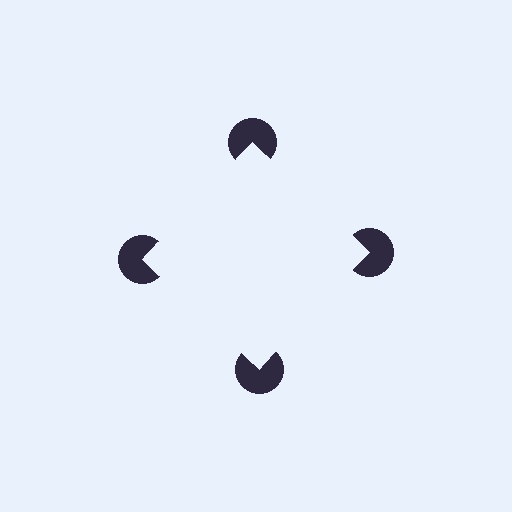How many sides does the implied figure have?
4 sides.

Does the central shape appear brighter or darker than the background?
It typically appears slightly brighter than the background, even though no actual brightness change is drawn.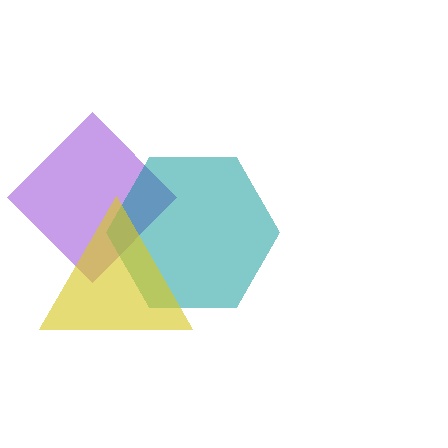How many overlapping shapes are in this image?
There are 3 overlapping shapes in the image.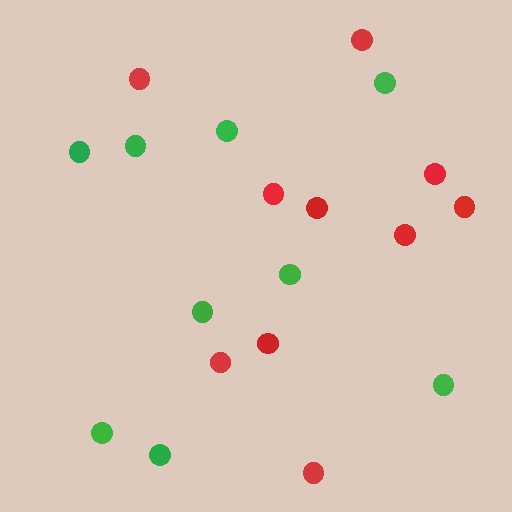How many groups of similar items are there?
There are 2 groups: one group of red circles (10) and one group of green circles (9).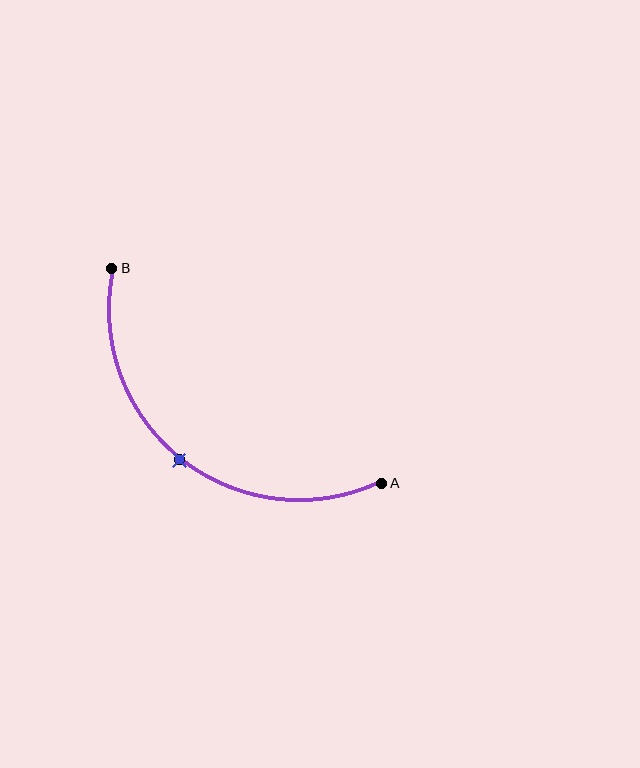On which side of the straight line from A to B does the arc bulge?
The arc bulges below and to the left of the straight line connecting A and B.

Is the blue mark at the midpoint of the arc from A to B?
Yes. The blue mark lies on the arc at equal arc-length from both A and B — it is the arc midpoint.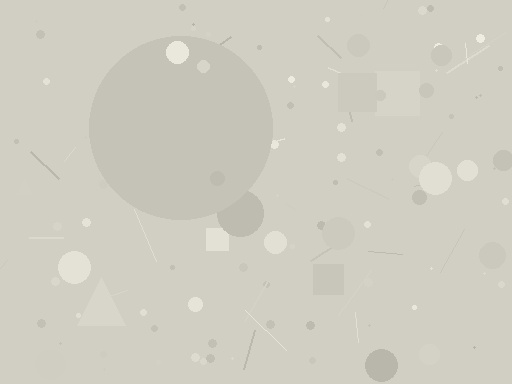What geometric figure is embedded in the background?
A circle is embedded in the background.